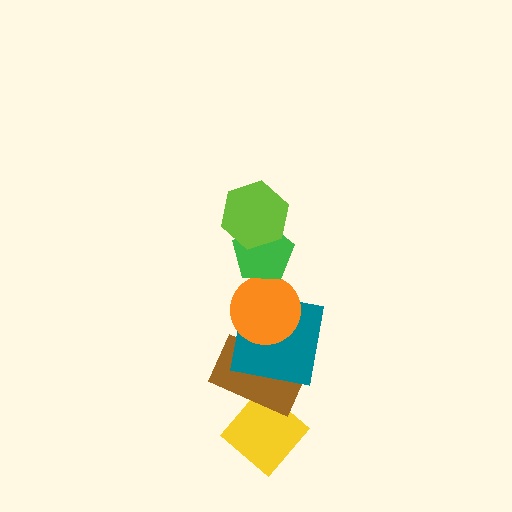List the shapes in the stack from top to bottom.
From top to bottom: the lime hexagon, the green pentagon, the orange circle, the teal square, the brown rectangle, the yellow diamond.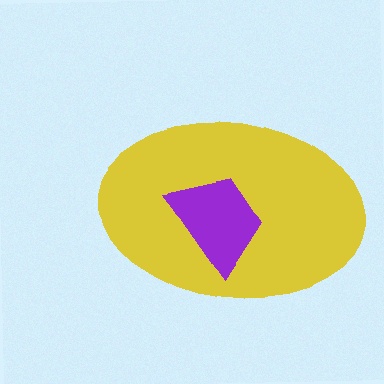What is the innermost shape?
The purple trapezoid.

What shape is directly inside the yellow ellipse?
The purple trapezoid.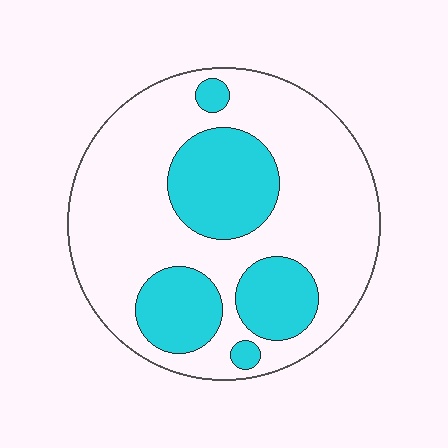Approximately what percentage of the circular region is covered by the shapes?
Approximately 30%.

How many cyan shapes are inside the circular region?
5.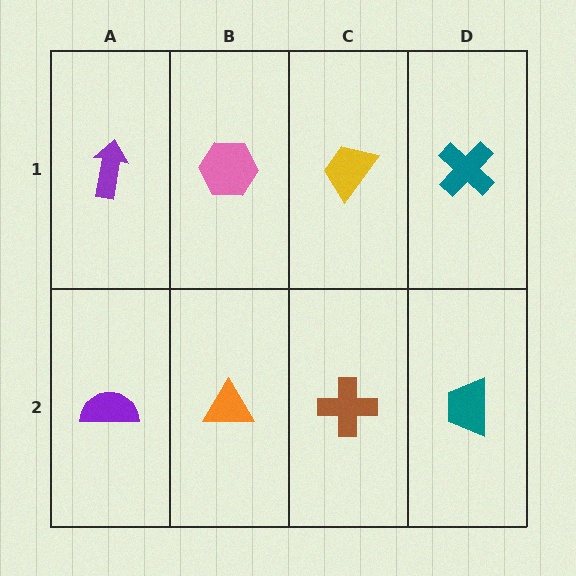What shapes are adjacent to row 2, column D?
A teal cross (row 1, column D), a brown cross (row 2, column C).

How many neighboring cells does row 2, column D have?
2.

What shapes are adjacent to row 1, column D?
A teal trapezoid (row 2, column D), a yellow trapezoid (row 1, column C).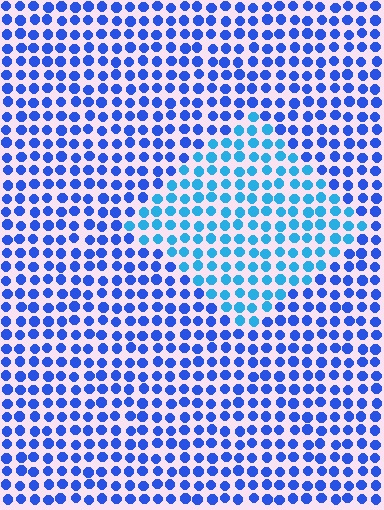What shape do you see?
I see a diamond.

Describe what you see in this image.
The image is filled with small blue elements in a uniform arrangement. A diamond-shaped region is visible where the elements are tinted to a slightly different hue, forming a subtle color boundary.